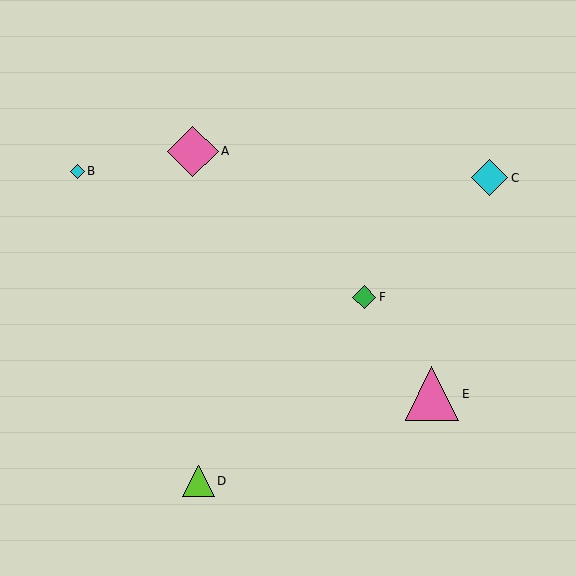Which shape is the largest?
The pink triangle (labeled E) is the largest.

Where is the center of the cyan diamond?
The center of the cyan diamond is at (77, 171).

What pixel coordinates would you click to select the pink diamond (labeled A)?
Click at (193, 151) to select the pink diamond A.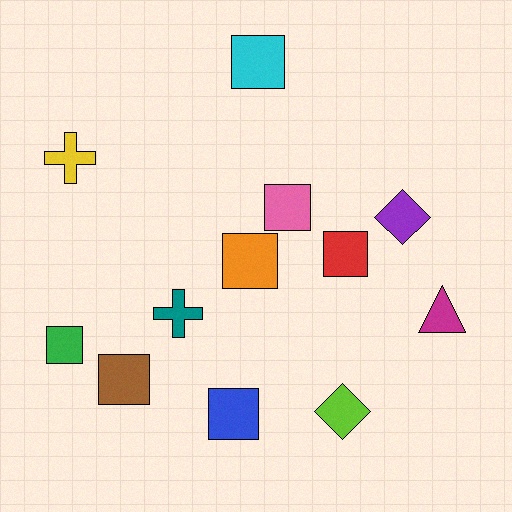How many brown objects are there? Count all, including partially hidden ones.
There is 1 brown object.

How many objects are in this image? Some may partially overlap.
There are 12 objects.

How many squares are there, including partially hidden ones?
There are 7 squares.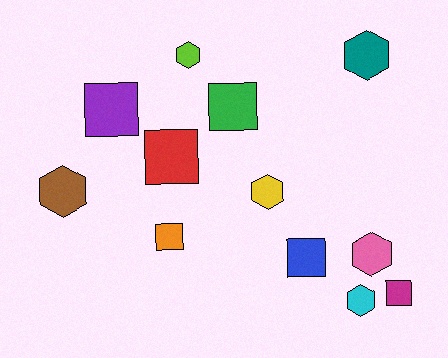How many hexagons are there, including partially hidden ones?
There are 6 hexagons.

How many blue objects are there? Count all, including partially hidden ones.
There is 1 blue object.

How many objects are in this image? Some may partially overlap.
There are 12 objects.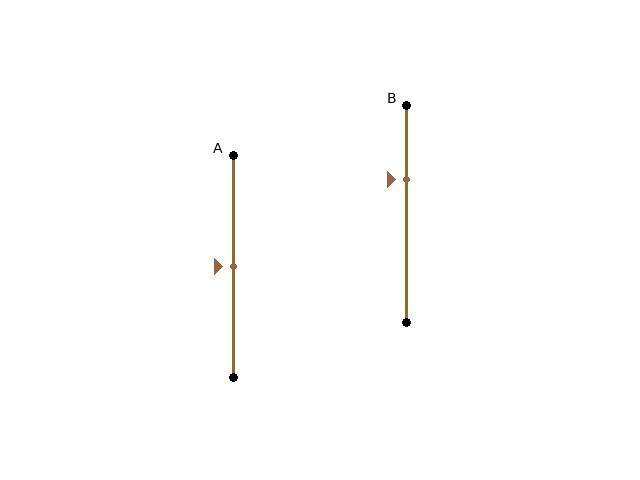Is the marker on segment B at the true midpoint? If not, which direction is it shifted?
No, the marker on segment B is shifted upward by about 16% of the segment length.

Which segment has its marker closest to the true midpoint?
Segment A has its marker closest to the true midpoint.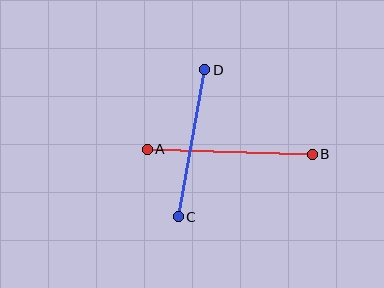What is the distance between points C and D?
The distance is approximately 149 pixels.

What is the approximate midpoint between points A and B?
The midpoint is at approximately (230, 152) pixels.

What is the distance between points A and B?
The distance is approximately 165 pixels.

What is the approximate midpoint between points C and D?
The midpoint is at approximately (192, 143) pixels.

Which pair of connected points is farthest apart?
Points A and B are farthest apart.